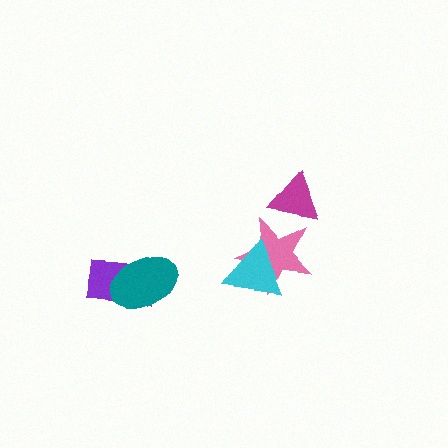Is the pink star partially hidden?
Yes, it is partially covered by another shape.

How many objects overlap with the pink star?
2 objects overlap with the pink star.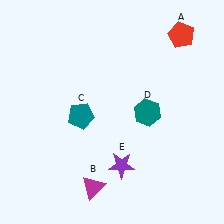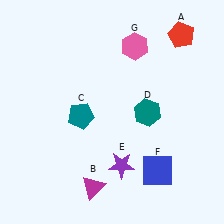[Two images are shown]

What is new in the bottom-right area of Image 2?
A blue square (F) was added in the bottom-right area of Image 2.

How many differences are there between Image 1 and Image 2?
There are 2 differences between the two images.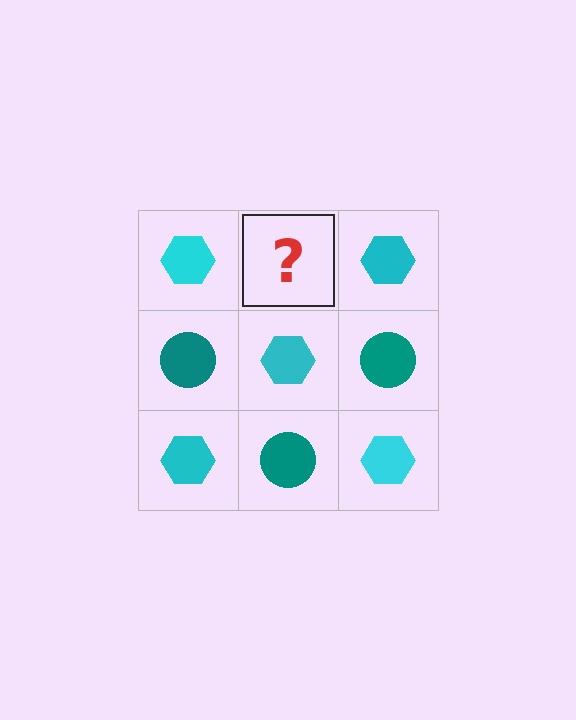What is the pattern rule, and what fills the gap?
The rule is that it alternates cyan hexagon and teal circle in a checkerboard pattern. The gap should be filled with a teal circle.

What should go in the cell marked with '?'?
The missing cell should contain a teal circle.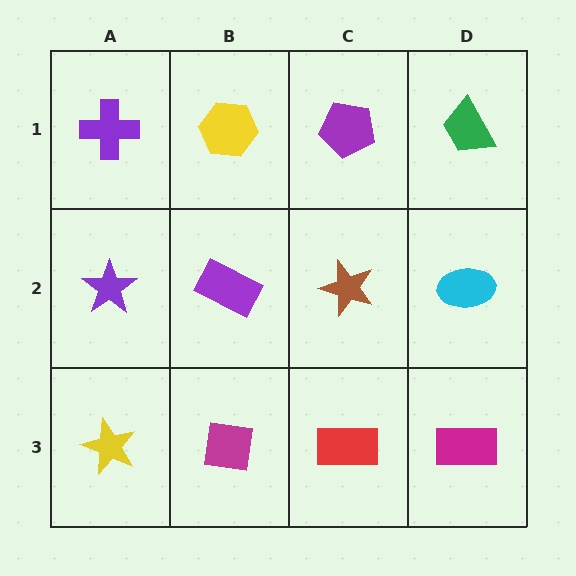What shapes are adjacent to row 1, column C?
A brown star (row 2, column C), a yellow hexagon (row 1, column B), a green trapezoid (row 1, column D).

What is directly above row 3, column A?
A purple star.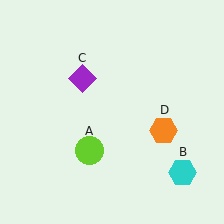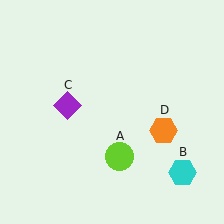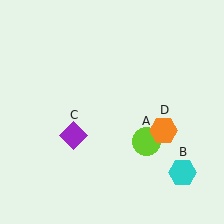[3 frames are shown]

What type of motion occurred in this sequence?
The lime circle (object A), purple diamond (object C) rotated counterclockwise around the center of the scene.